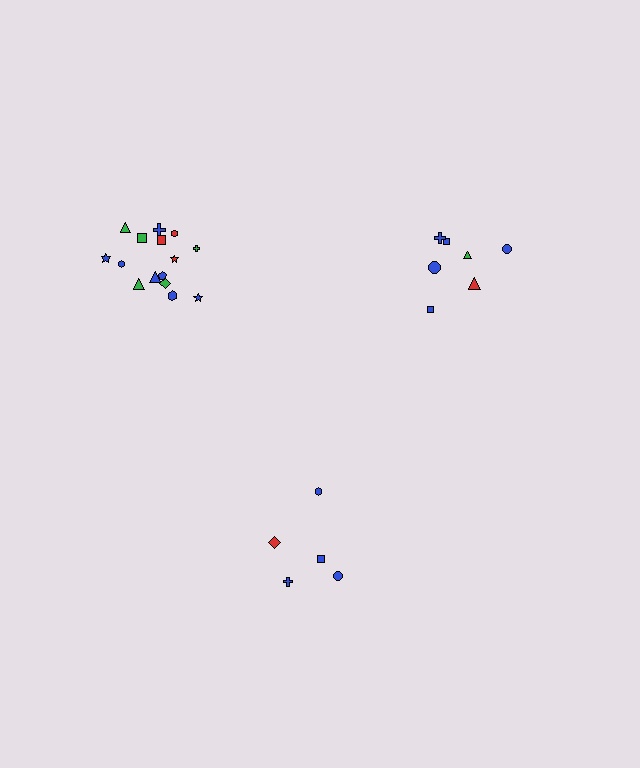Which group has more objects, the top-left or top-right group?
The top-left group.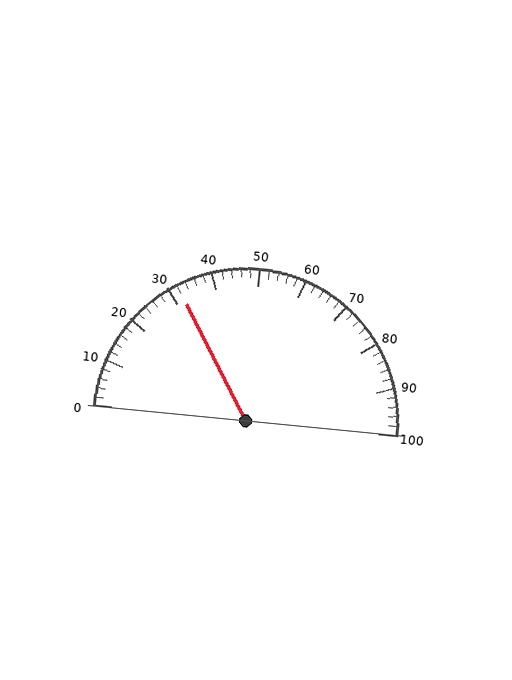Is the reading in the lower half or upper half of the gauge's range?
The reading is in the lower half of the range (0 to 100).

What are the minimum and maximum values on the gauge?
The gauge ranges from 0 to 100.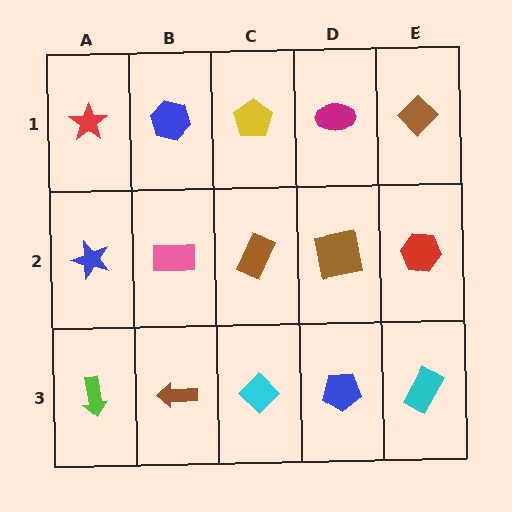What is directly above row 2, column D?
A magenta ellipse.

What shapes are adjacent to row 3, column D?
A brown square (row 2, column D), a cyan diamond (row 3, column C), a cyan rectangle (row 3, column E).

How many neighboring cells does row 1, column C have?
3.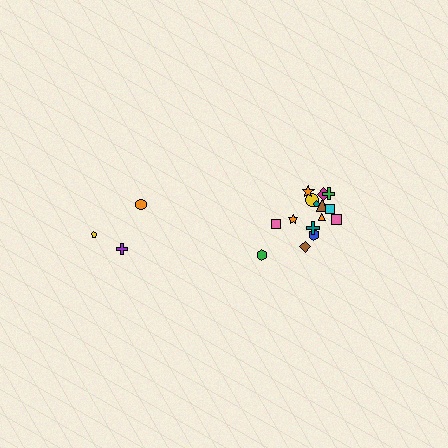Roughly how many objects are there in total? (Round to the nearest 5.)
Roughly 20 objects in total.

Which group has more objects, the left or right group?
The right group.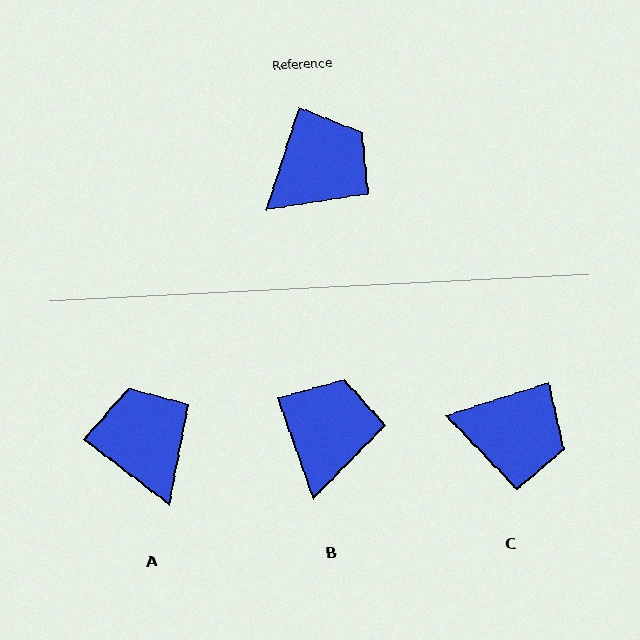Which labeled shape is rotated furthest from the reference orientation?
A, about 70 degrees away.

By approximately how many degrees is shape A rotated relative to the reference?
Approximately 70 degrees counter-clockwise.